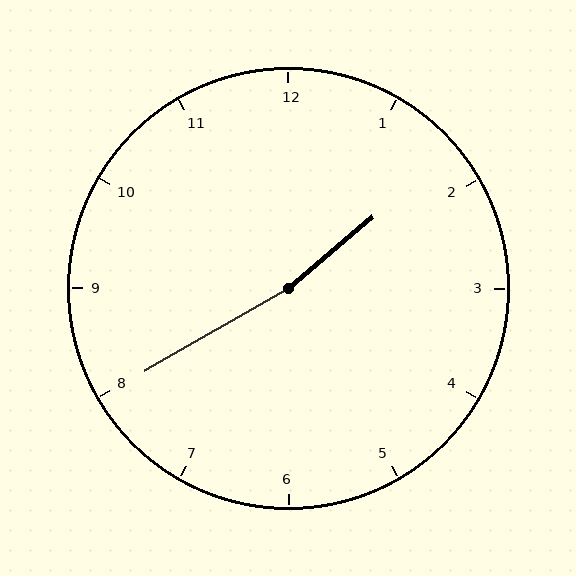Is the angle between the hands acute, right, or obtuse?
It is obtuse.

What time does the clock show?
1:40.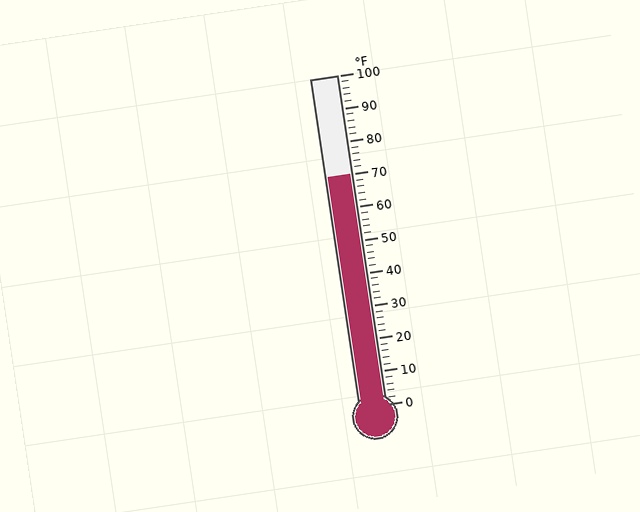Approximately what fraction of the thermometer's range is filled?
The thermometer is filled to approximately 70% of its range.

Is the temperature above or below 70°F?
The temperature is at 70°F.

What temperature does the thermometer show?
The thermometer shows approximately 70°F.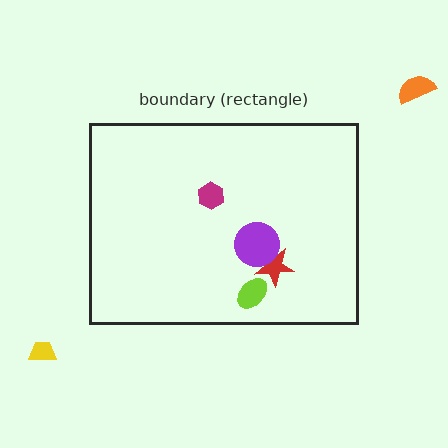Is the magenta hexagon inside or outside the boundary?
Inside.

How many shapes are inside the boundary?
4 inside, 2 outside.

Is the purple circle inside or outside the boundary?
Inside.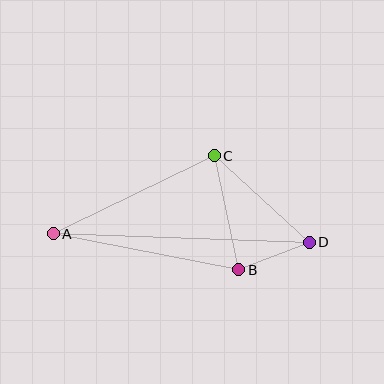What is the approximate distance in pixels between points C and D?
The distance between C and D is approximately 129 pixels.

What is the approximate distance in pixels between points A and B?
The distance between A and B is approximately 189 pixels.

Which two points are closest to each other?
Points B and D are closest to each other.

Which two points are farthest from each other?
Points A and D are farthest from each other.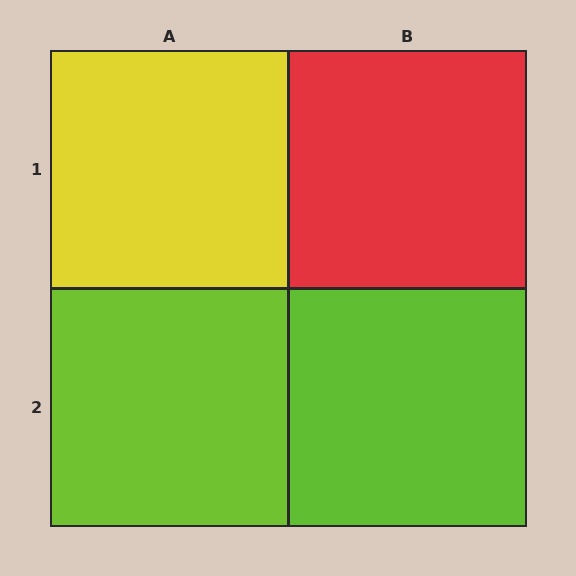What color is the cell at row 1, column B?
Red.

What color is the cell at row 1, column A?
Yellow.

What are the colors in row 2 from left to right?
Lime, lime.